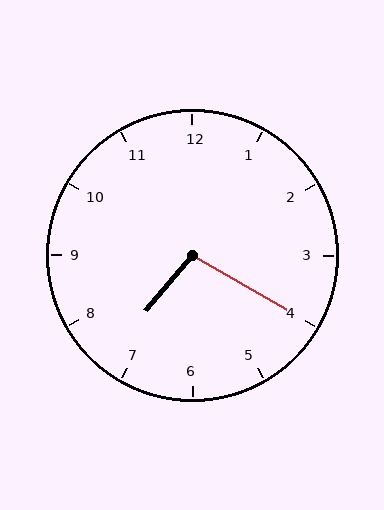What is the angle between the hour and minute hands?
Approximately 100 degrees.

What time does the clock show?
7:20.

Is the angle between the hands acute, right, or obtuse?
It is obtuse.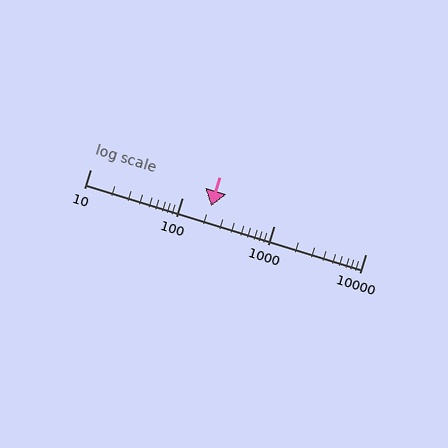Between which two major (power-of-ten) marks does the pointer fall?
The pointer is between 100 and 1000.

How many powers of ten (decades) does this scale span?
The scale spans 3 decades, from 10 to 10000.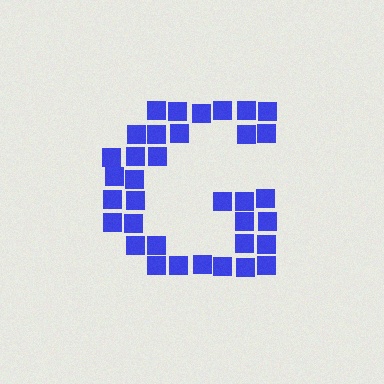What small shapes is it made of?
It is made of small squares.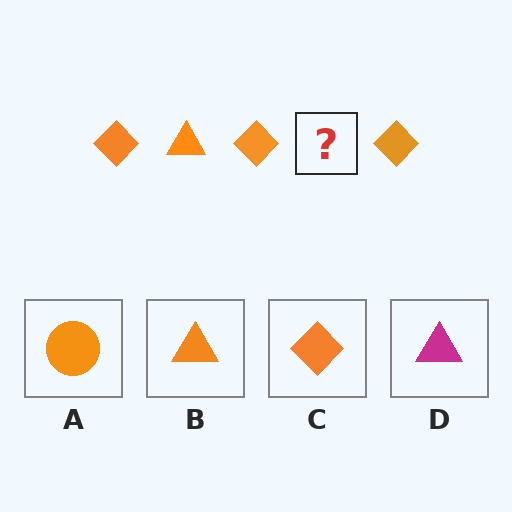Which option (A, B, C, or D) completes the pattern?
B.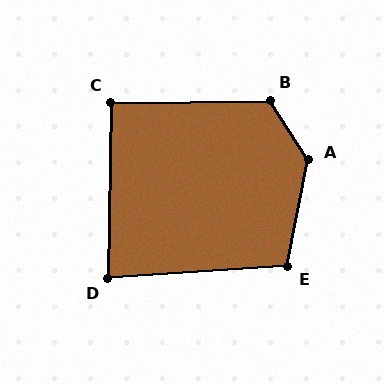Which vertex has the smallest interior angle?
D, at approximately 85 degrees.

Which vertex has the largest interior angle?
A, at approximately 136 degrees.